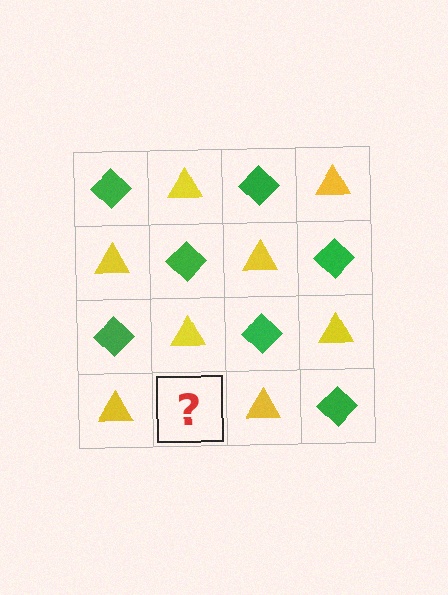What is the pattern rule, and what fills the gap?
The rule is that it alternates green diamond and yellow triangle in a checkerboard pattern. The gap should be filled with a green diamond.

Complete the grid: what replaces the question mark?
The question mark should be replaced with a green diamond.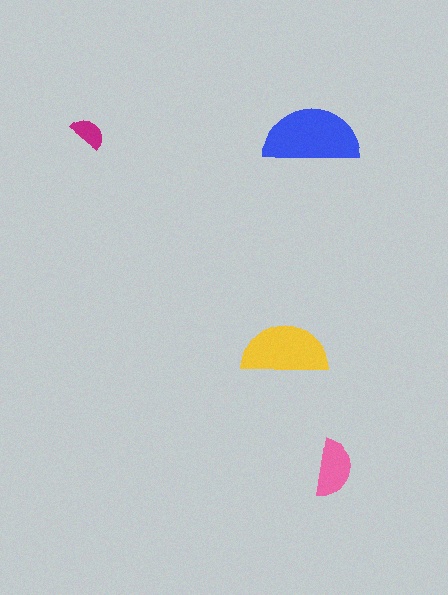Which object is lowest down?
The pink semicircle is bottommost.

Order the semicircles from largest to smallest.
the blue one, the yellow one, the pink one, the magenta one.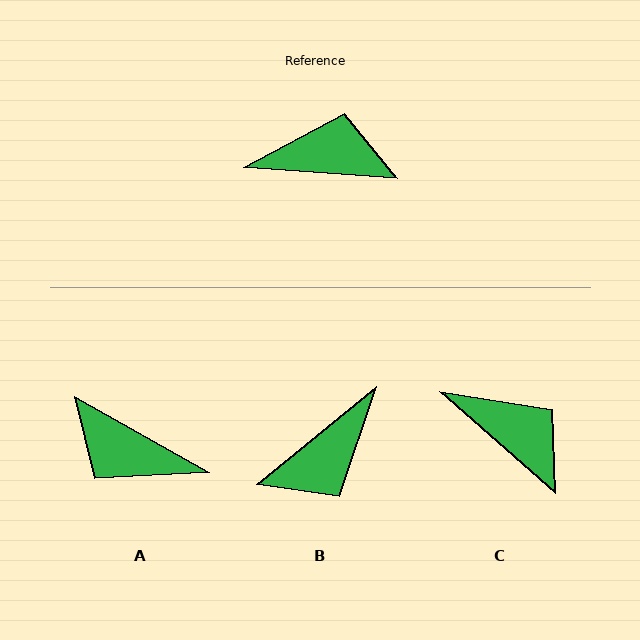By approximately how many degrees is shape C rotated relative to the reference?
Approximately 37 degrees clockwise.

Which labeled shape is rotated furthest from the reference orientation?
A, about 155 degrees away.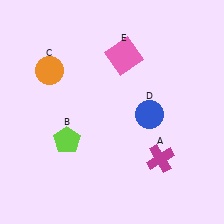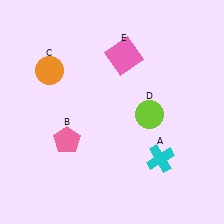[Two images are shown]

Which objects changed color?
A changed from magenta to cyan. B changed from lime to pink. D changed from blue to lime.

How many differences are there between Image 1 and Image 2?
There are 3 differences between the two images.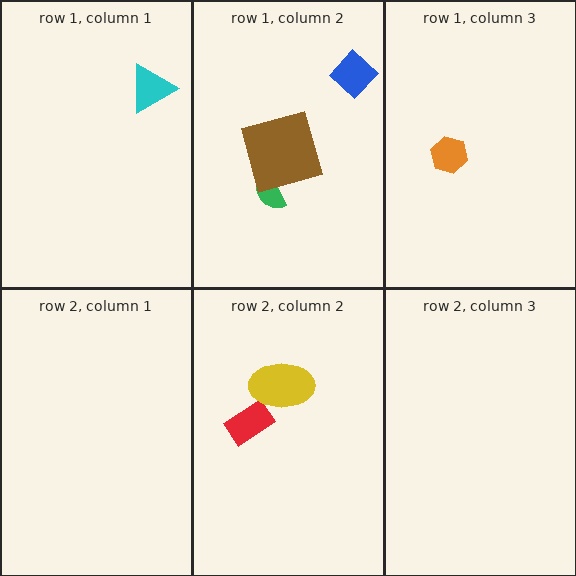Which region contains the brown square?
The row 1, column 2 region.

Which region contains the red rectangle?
The row 2, column 2 region.